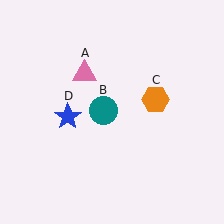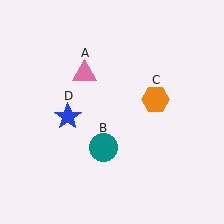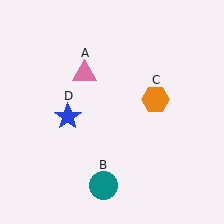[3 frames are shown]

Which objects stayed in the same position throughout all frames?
Pink triangle (object A) and orange hexagon (object C) and blue star (object D) remained stationary.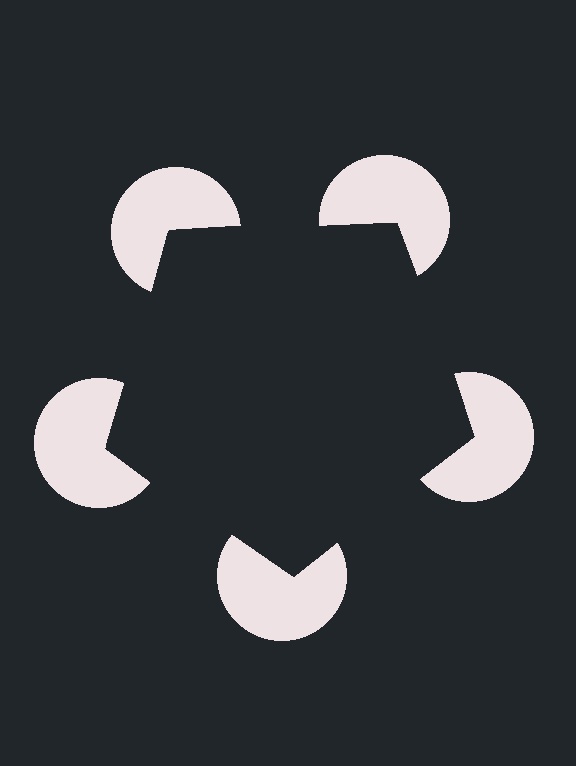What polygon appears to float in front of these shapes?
An illusory pentagon — its edges are inferred from the aligned wedge cuts in the pac-man discs, not physically drawn.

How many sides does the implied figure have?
5 sides.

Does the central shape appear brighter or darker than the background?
It typically appears slightly darker than the background, even though no actual brightness change is drawn.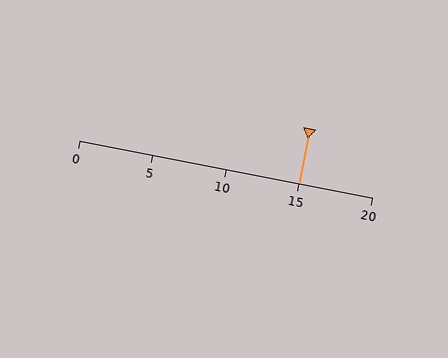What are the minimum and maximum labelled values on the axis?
The axis runs from 0 to 20.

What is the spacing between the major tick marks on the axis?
The major ticks are spaced 5 apart.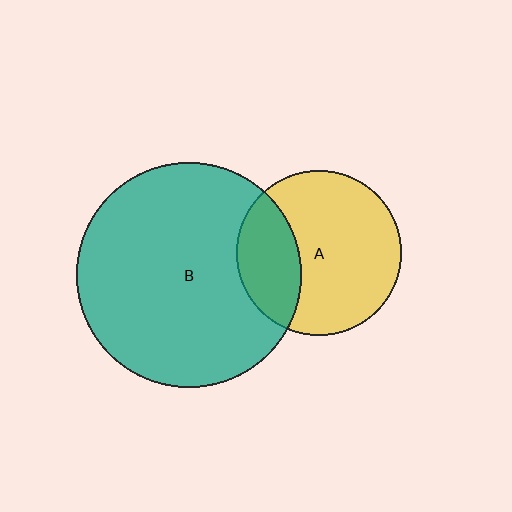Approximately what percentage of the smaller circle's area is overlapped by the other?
Approximately 30%.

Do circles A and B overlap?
Yes.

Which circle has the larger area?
Circle B (teal).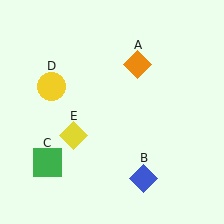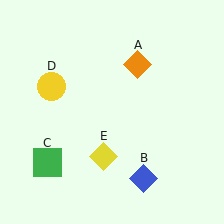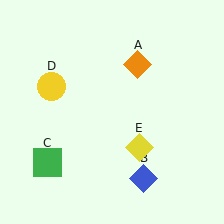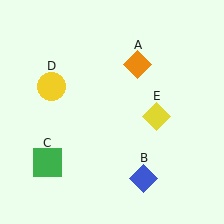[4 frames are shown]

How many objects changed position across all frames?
1 object changed position: yellow diamond (object E).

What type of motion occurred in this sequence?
The yellow diamond (object E) rotated counterclockwise around the center of the scene.